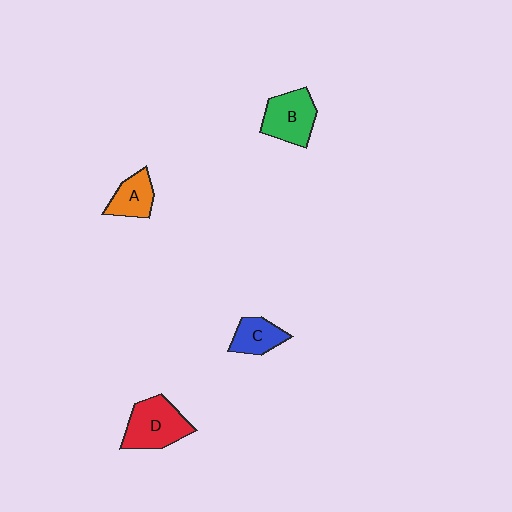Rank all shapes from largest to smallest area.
From largest to smallest: D (red), B (green), A (orange), C (blue).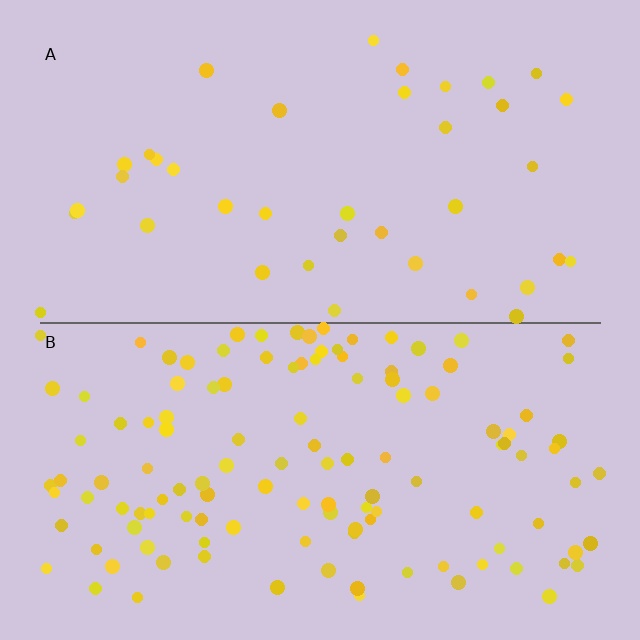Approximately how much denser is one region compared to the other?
Approximately 3.2× — region B over region A.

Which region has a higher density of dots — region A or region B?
B (the bottom).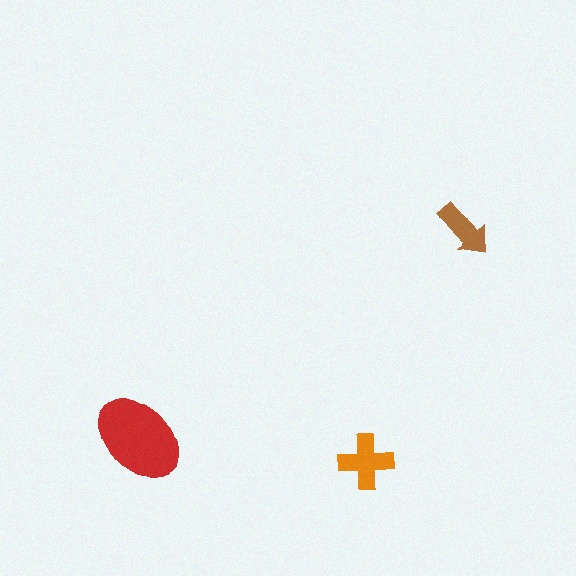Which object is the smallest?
The brown arrow.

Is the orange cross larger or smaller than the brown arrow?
Larger.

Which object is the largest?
The red ellipse.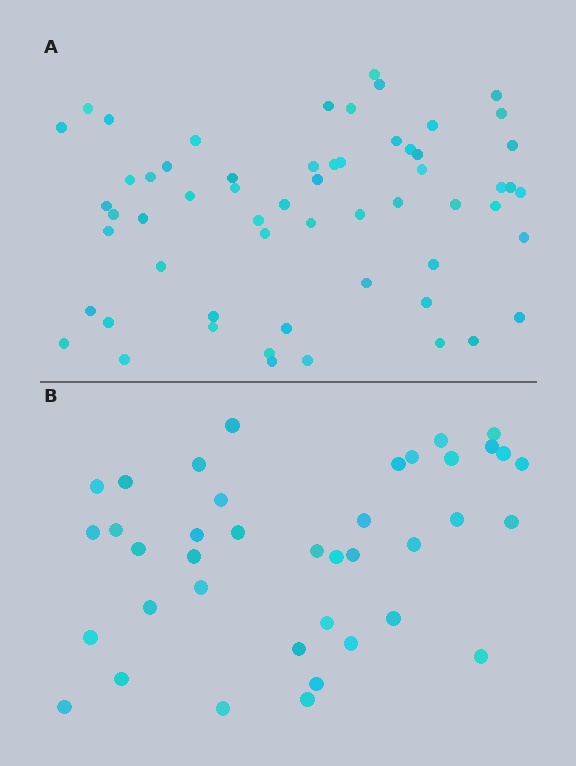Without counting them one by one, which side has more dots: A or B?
Region A (the top region) has more dots.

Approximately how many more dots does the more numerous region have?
Region A has approximately 20 more dots than region B.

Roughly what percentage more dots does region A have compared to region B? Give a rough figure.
About 50% more.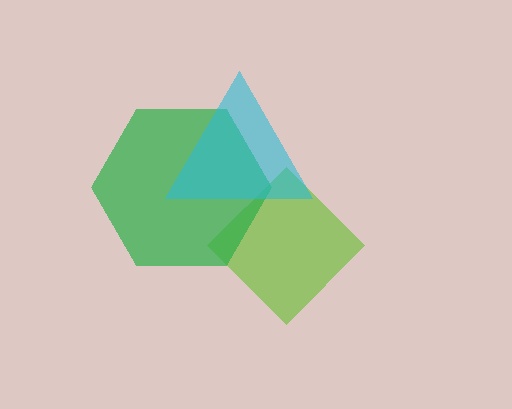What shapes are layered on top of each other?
The layered shapes are: a lime diamond, a green hexagon, a cyan triangle.